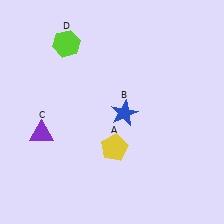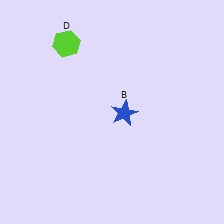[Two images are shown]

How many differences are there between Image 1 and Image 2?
There are 2 differences between the two images.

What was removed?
The yellow pentagon (A), the purple triangle (C) were removed in Image 2.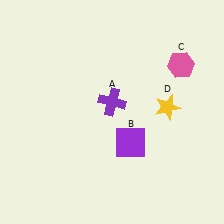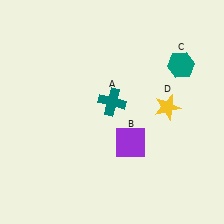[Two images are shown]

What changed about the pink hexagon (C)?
In Image 1, C is pink. In Image 2, it changed to teal.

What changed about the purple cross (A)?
In Image 1, A is purple. In Image 2, it changed to teal.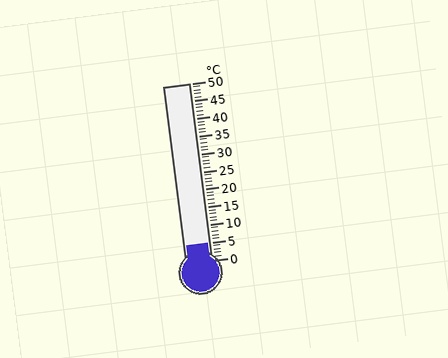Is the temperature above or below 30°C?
The temperature is below 30°C.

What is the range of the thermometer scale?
The thermometer scale ranges from 0°C to 50°C.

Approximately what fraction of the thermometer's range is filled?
The thermometer is filled to approximately 10% of its range.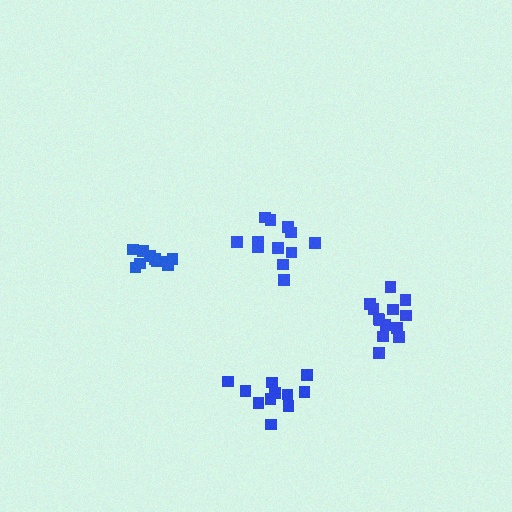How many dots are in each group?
Group 1: 10 dots, Group 2: 12 dots, Group 3: 13 dots, Group 4: 11 dots (46 total).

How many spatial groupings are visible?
There are 4 spatial groupings.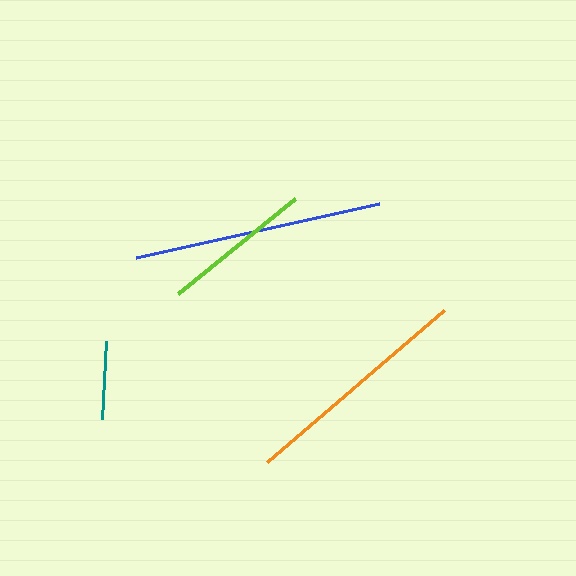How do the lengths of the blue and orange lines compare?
The blue and orange lines are approximately the same length.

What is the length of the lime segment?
The lime segment is approximately 151 pixels long.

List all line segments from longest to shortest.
From longest to shortest: blue, orange, lime, teal.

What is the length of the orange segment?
The orange segment is approximately 234 pixels long.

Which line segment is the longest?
The blue line is the longest at approximately 250 pixels.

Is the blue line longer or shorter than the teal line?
The blue line is longer than the teal line.